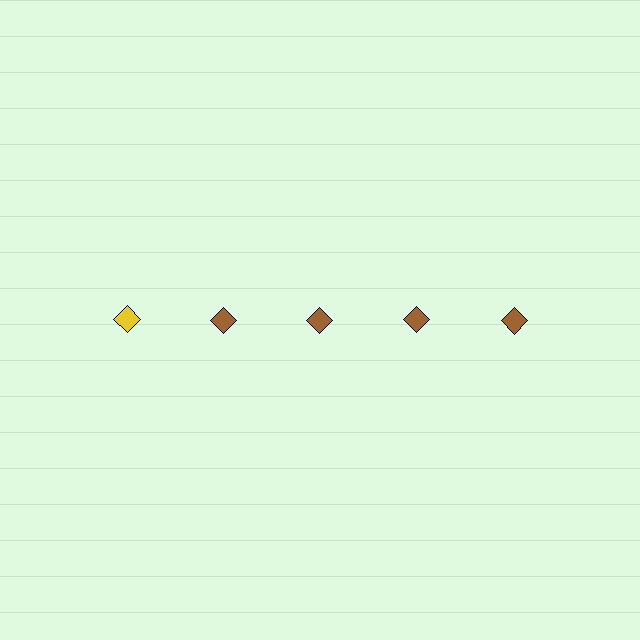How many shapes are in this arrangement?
There are 5 shapes arranged in a grid pattern.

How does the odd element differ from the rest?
It has a different color: yellow instead of brown.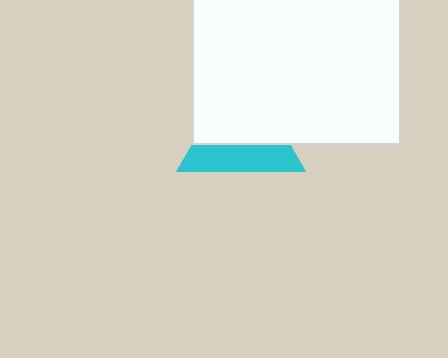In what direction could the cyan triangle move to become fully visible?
The cyan triangle could move down. That would shift it out from behind the white square entirely.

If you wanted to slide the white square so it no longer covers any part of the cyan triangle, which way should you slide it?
Slide it up — that is the most direct way to separate the two shapes.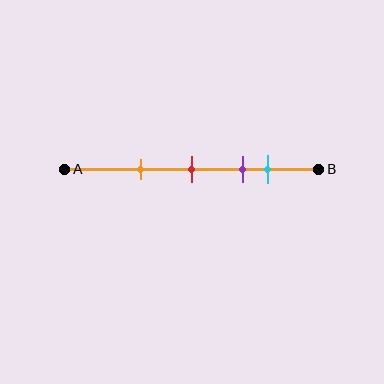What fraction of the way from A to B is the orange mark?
The orange mark is approximately 30% (0.3) of the way from A to B.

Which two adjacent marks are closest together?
The purple and cyan marks are the closest adjacent pair.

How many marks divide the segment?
There are 4 marks dividing the segment.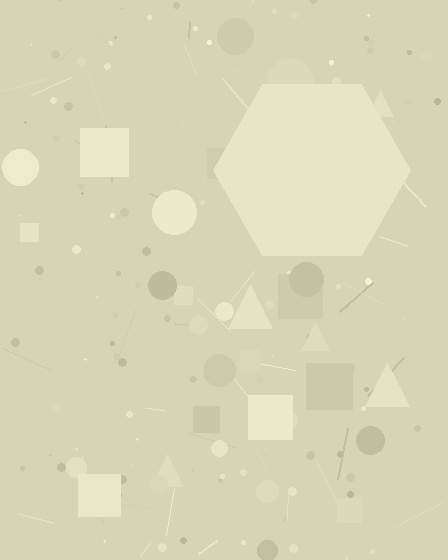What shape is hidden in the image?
A hexagon is hidden in the image.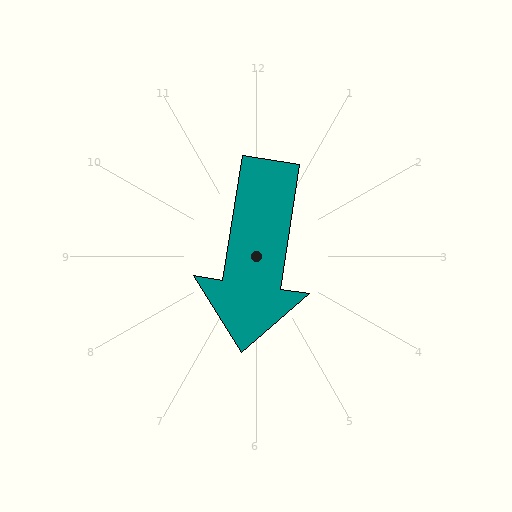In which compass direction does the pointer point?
South.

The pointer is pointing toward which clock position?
Roughly 6 o'clock.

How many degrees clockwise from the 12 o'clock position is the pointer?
Approximately 189 degrees.